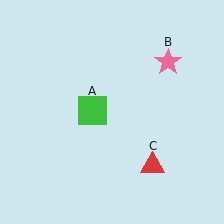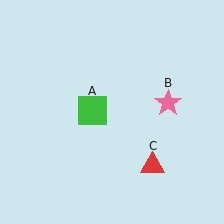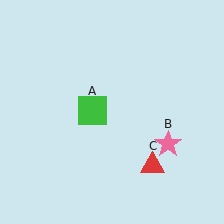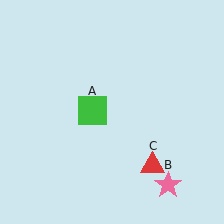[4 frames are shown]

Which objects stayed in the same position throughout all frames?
Green square (object A) and red triangle (object C) remained stationary.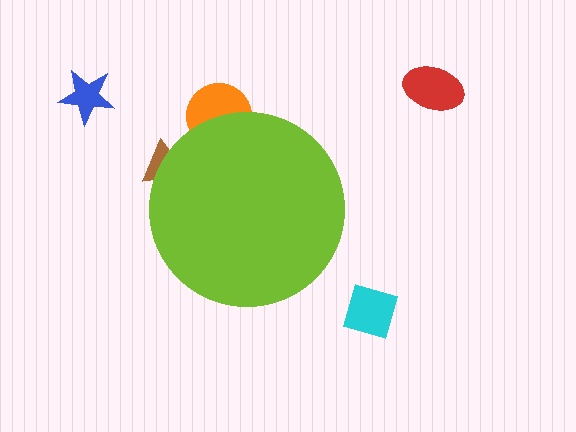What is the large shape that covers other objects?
A lime circle.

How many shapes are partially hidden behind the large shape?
2 shapes are partially hidden.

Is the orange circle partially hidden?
Yes, the orange circle is partially hidden behind the lime circle.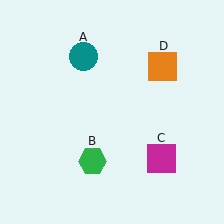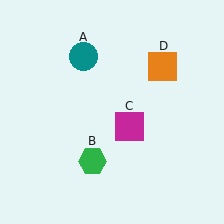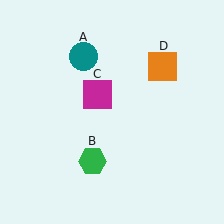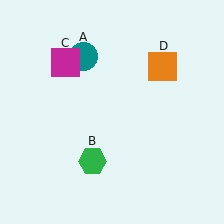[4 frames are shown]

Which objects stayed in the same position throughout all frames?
Teal circle (object A) and green hexagon (object B) and orange square (object D) remained stationary.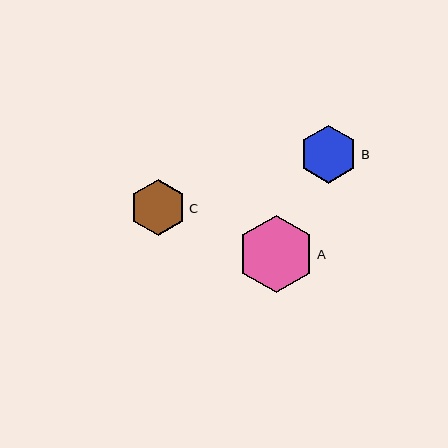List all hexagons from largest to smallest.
From largest to smallest: A, B, C.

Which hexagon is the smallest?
Hexagon C is the smallest with a size of approximately 56 pixels.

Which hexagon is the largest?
Hexagon A is the largest with a size of approximately 77 pixels.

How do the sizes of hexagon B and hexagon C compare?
Hexagon B and hexagon C are approximately the same size.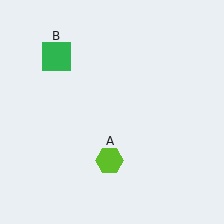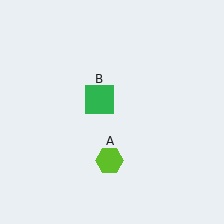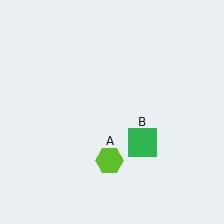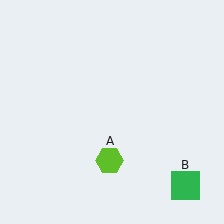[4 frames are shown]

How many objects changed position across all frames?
1 object changed position: green square (object B).